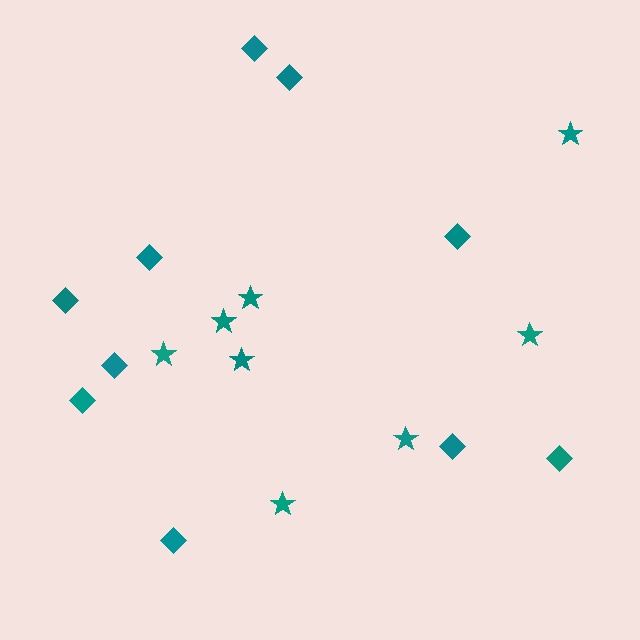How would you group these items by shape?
There are 2 groups: one group of diamonds (10) and one group of stars (8).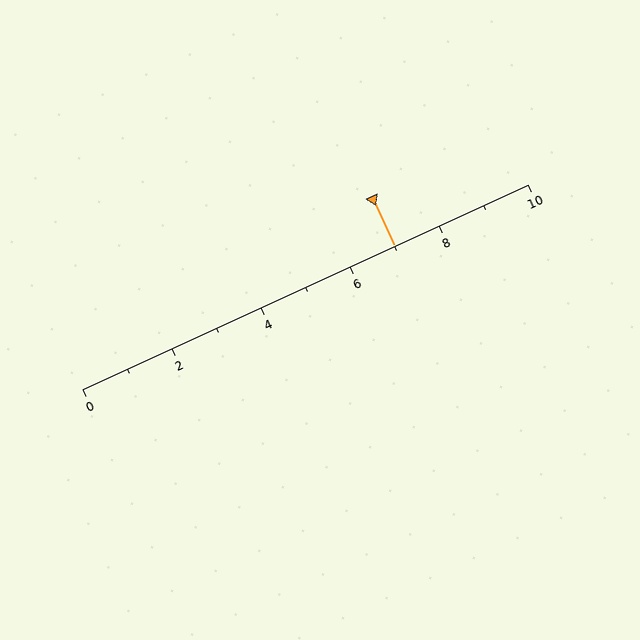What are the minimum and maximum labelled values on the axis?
The axis runs from 0 to 10.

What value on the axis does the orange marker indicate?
The marker indicates approximately 7.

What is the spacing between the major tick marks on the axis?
The major ticks are spaced 2 apart.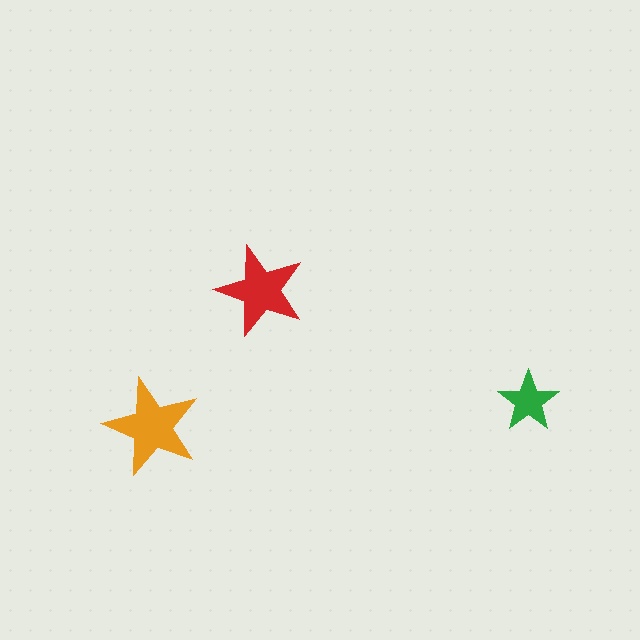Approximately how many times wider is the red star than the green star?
About 1.5 times wider.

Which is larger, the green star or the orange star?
The orange one.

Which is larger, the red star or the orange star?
The orange one.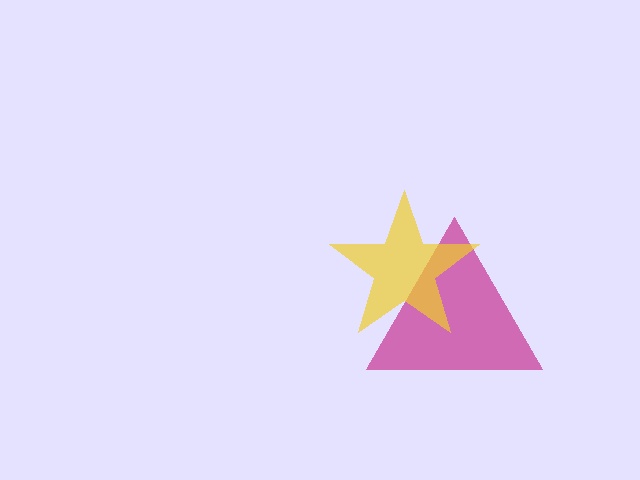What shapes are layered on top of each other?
The layered shapes are: a magenta triangle, a yellow star.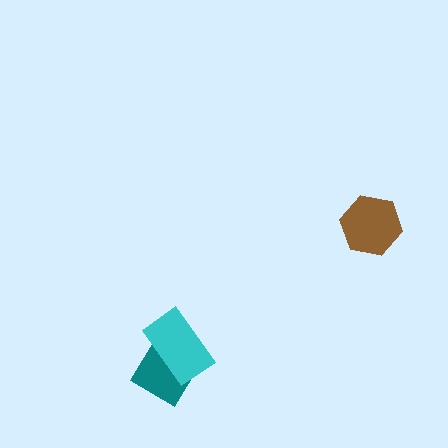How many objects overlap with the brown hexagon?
0 objects overlap with the brown hexagon.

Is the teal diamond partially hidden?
Yes, it is partially covered by another shape.